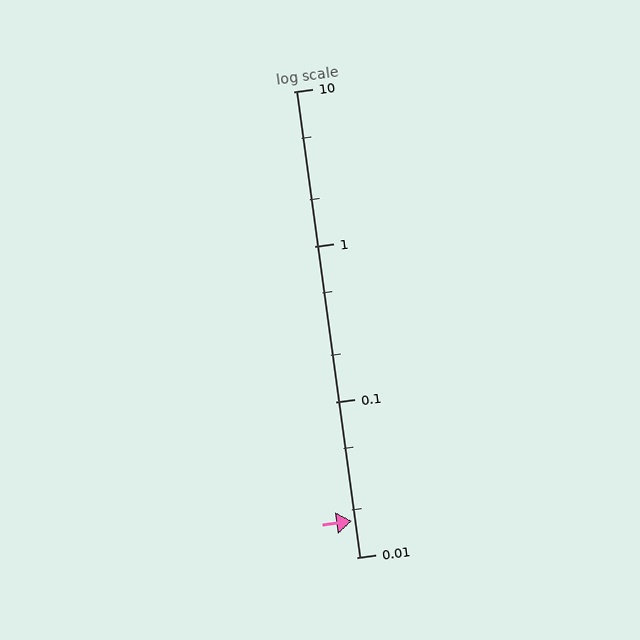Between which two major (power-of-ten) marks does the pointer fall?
The pointer is between 0.01 and 0.1.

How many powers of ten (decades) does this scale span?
The scale spans 3 decades, from 0.01 to 10.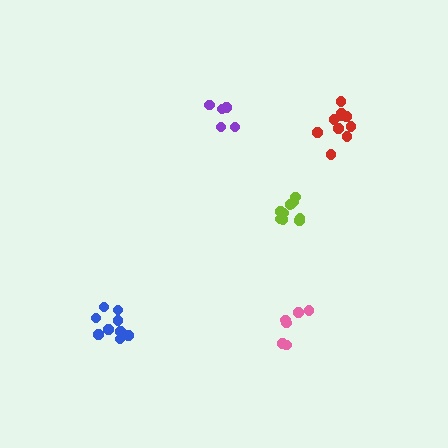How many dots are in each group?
Group 1: 5 dots, Group 2: 10 dots, Group 3: 6 dots, Group 4: 10 dots, Group 5: 9 dots (40 total).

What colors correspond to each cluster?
The clusters are colored: purple, red, pink, lime, blue.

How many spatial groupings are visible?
There are 5 spatial groupings.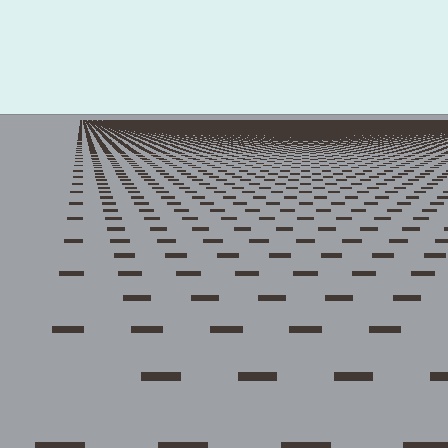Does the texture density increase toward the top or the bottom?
Density increases toward the top.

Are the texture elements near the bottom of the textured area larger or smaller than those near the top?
Larger. Near the bottom, elements are closer to the viewer and appear at a bigger on-screen size.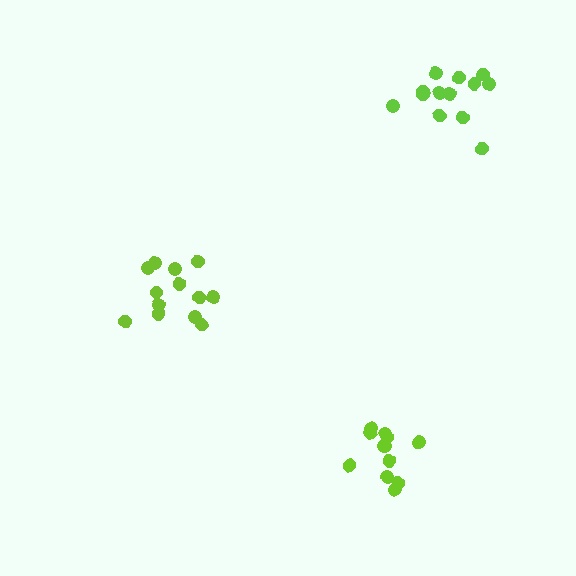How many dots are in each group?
Group 1: 13 dots, Group 2: 13 dots, Group 3: 12 dots (38 total).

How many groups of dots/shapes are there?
There are 3 groups.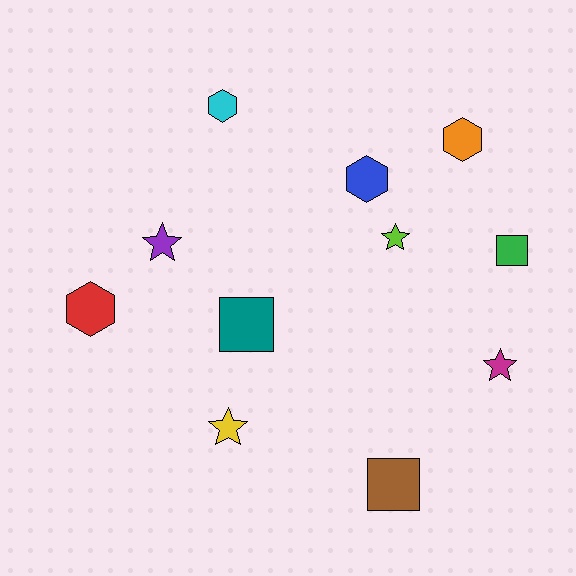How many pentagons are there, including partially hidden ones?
There are no pentagons.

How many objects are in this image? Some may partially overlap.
There are 11 objects.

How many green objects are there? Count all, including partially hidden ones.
There is 1 green object.